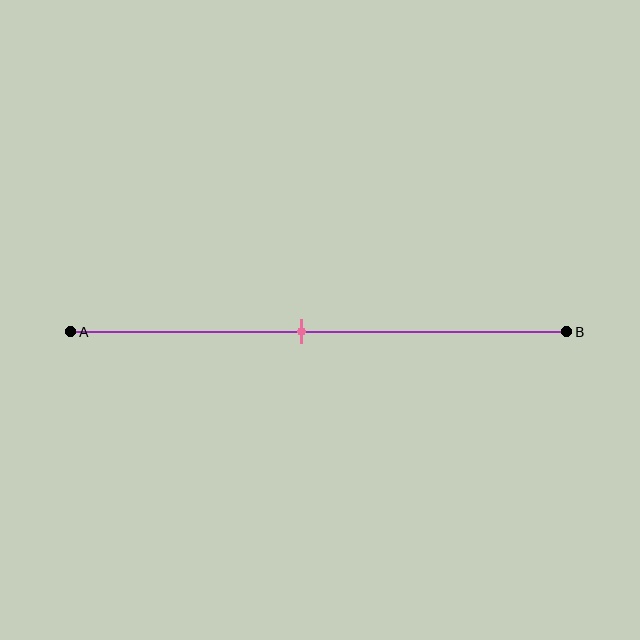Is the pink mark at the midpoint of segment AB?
No, the mark is at about 45% from A, not at the 50% midpoint.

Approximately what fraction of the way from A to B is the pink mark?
The pink mark is approximately 45% of the way from A to B.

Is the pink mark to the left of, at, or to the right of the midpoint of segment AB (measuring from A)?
The pink mark is to the left of the midpoint of segment AB.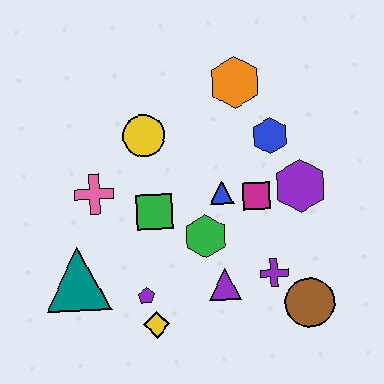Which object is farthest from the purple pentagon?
The orange hexagon is farthest from the purple pentagon.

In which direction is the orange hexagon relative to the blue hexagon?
The orange hexagon is above the blue hexagon.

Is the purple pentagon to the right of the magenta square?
No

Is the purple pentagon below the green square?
Yes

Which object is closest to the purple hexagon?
The magenta square is closest to the purple hexagon.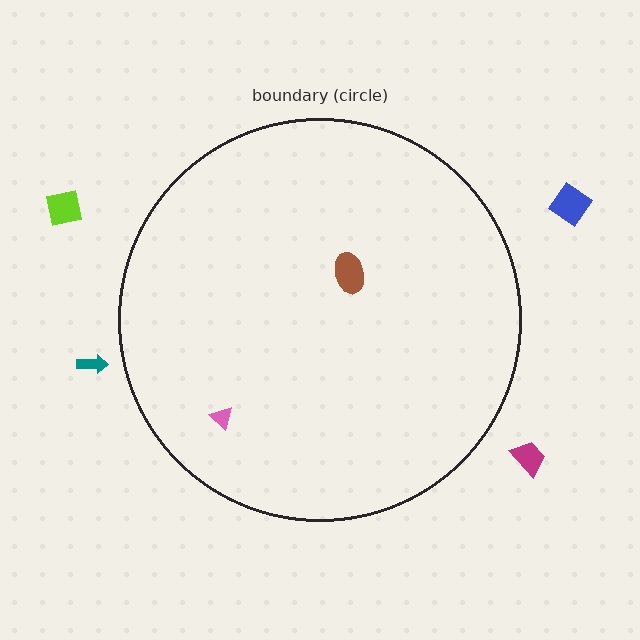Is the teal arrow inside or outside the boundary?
Outside.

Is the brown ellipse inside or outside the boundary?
Inside.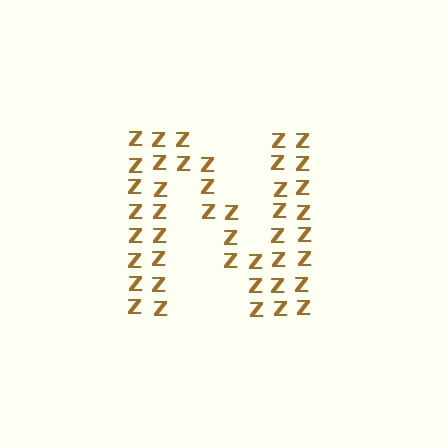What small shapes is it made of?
It is made of small letter Z's.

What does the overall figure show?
The overall figure shows the letter N.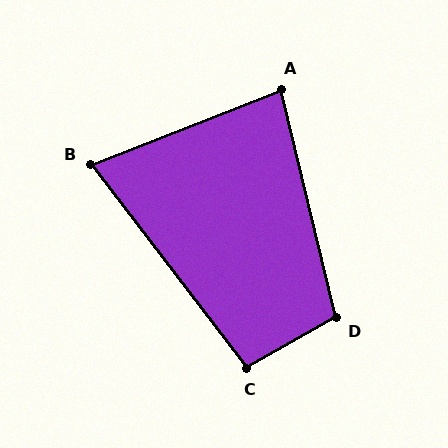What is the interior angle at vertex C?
Approximately 98 degrees (obtuse).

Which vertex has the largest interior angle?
D, at approximately 106 degrees.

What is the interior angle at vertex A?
Approximately 82 degrees (acute).